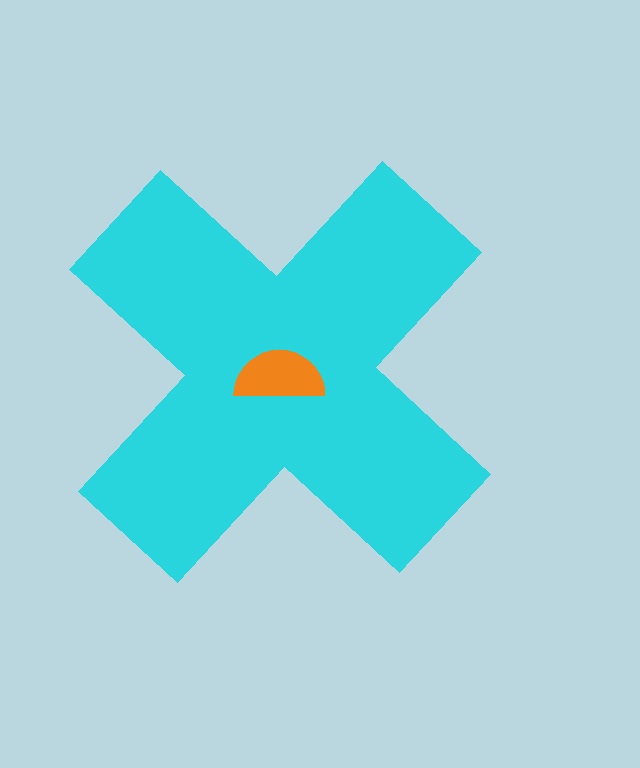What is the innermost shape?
The orange semicircle.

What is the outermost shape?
The cyan cross.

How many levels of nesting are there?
2.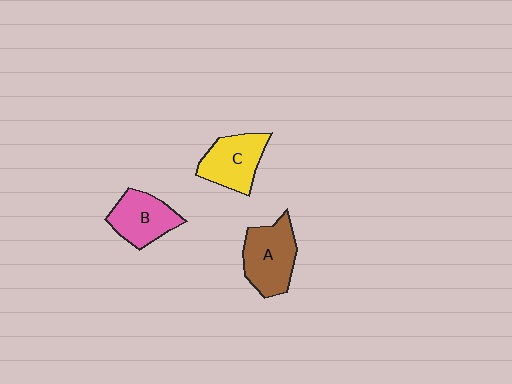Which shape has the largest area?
Shape A (brown).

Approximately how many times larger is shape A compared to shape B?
Approximately 1.2 times.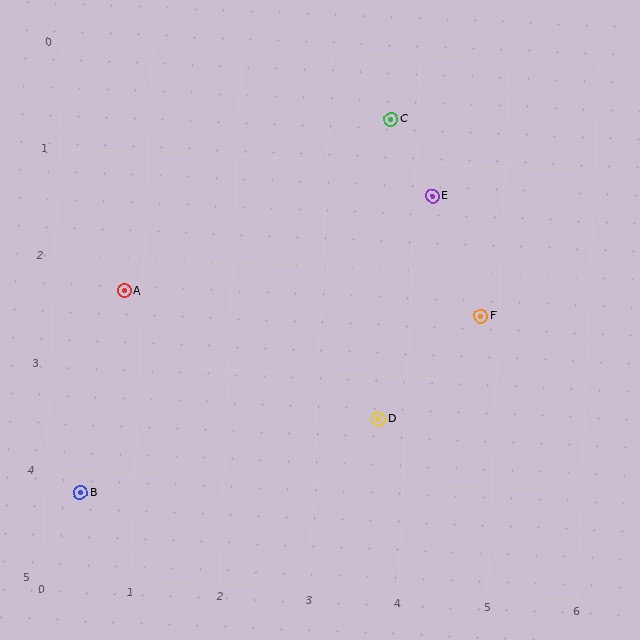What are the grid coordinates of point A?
Point A is at approximately (0.8, 2.3).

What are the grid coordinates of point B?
Point B is at approximately (0.4, 4.2).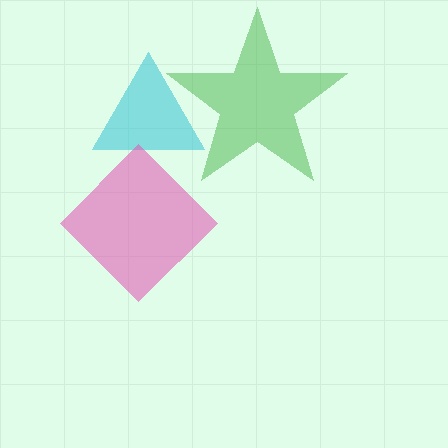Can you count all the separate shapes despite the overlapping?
Yes, there are 3 separate shapes.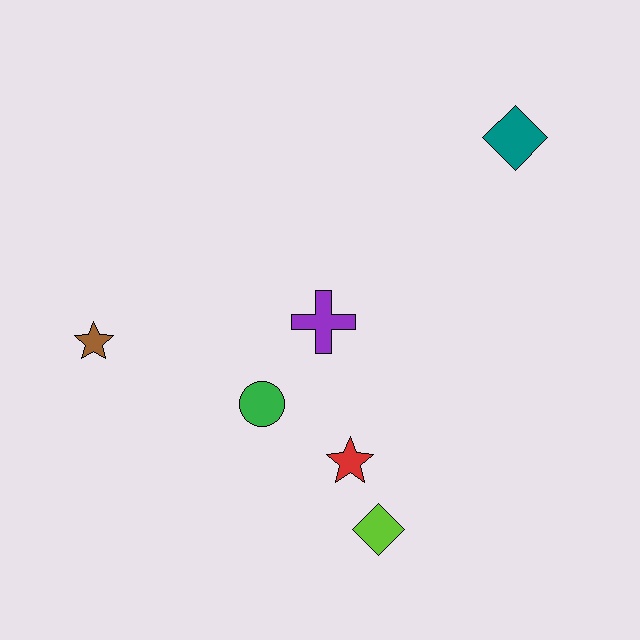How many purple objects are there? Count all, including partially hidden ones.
There is 1 purple object.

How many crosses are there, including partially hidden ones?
There is 1 cross.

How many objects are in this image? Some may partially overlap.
There are 6 objects.